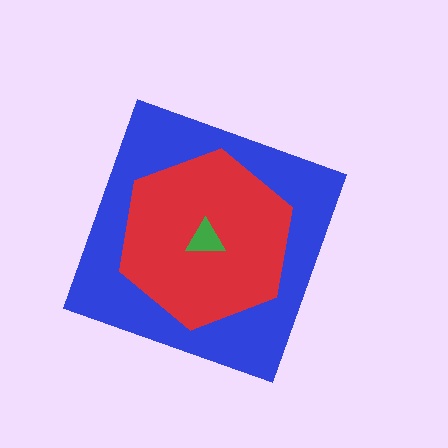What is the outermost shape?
The blue diamond.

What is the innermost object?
The green triangle.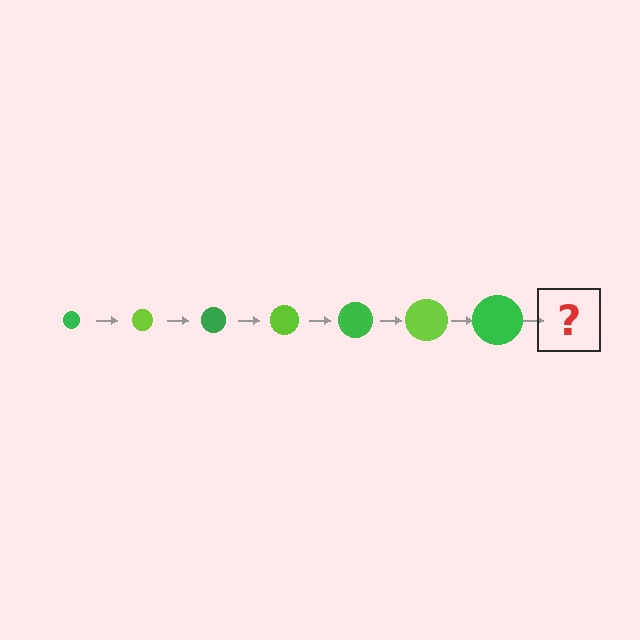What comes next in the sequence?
The next element should be a lime circle, larger than the previous one.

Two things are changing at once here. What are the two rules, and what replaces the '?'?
The two rules are that the circle grows larger each step and the color cycles through green and lime. The '?' should be a lime circle, larger than the previous one.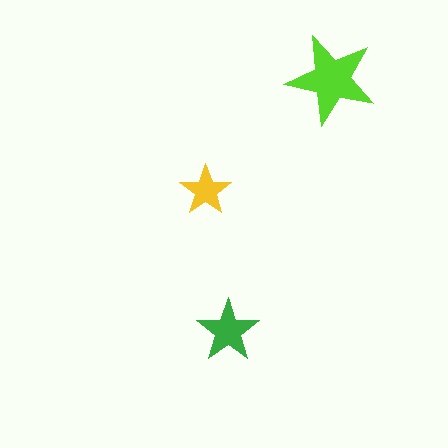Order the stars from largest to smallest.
the lime one, the green one, the yellow one.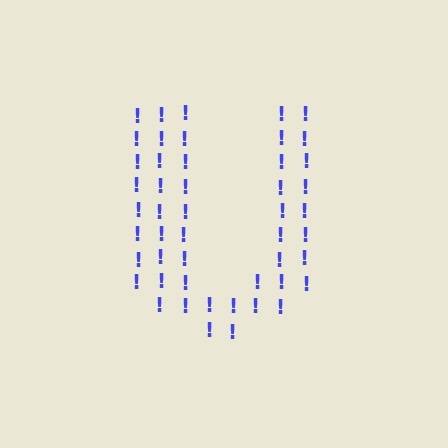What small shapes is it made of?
It is made of small exclamation marks.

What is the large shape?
The large shape is the letter U.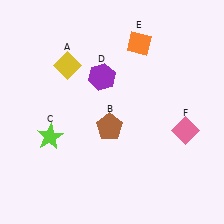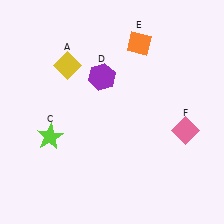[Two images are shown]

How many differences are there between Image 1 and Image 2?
There is 1 difference between the two images.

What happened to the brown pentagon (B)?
The brown pentagon (B) was removed in Image 2. It was in the bottom-left area of Image 1.